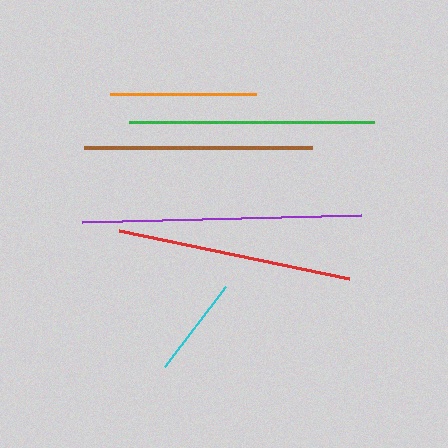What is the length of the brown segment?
The brown segment is approximately 229 pixels long.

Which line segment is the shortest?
The cyan line is the shortest at approximately 101 pixels.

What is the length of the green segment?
The green segment is approximately 245 pixels long.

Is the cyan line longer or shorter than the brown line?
The brown line is longer than the cyan line.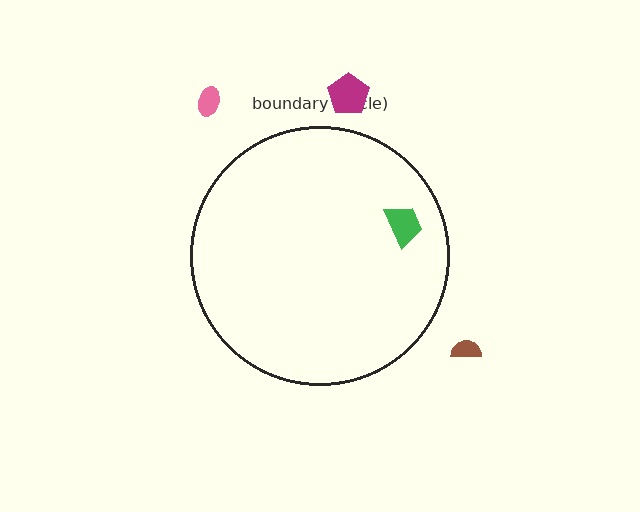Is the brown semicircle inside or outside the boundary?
Outside.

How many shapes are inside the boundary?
1 inside, 3 outside.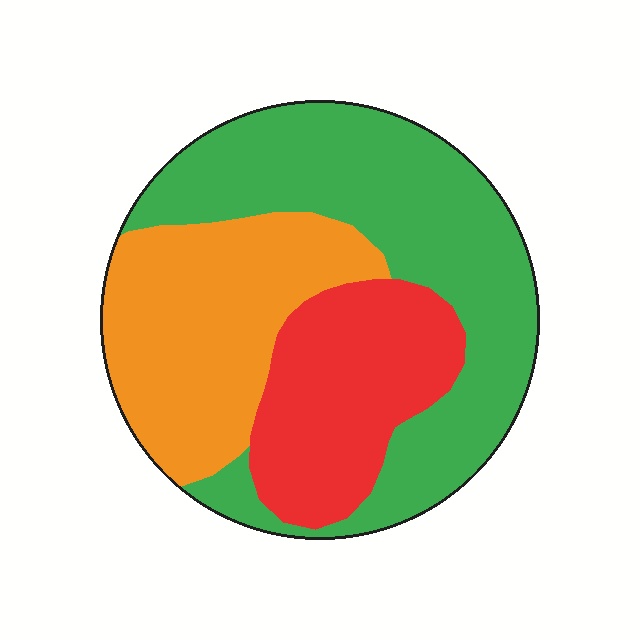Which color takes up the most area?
Green, at roughly 45%.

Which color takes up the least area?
Red, at roughly 25%.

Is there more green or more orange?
Green.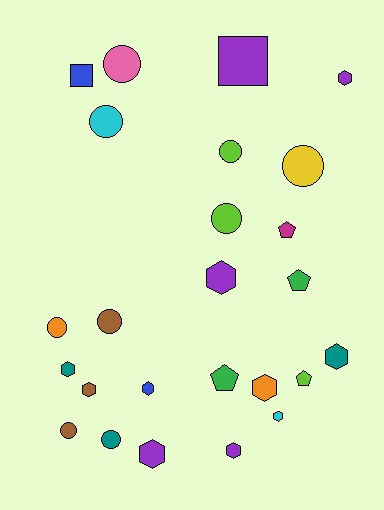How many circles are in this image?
There are 9 circles.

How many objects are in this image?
There are 25 objects.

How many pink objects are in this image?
There is 1 pink object.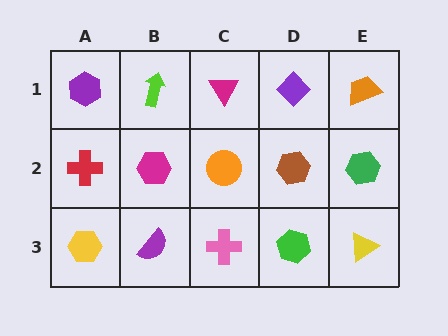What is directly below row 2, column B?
A purple semicircle.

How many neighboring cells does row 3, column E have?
2.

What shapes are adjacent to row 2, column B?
A lime arrow (row 1, column B), a purple semicircle (row 3, column B), a red cross (row 2, column A), an orange circle (row 2, column C).